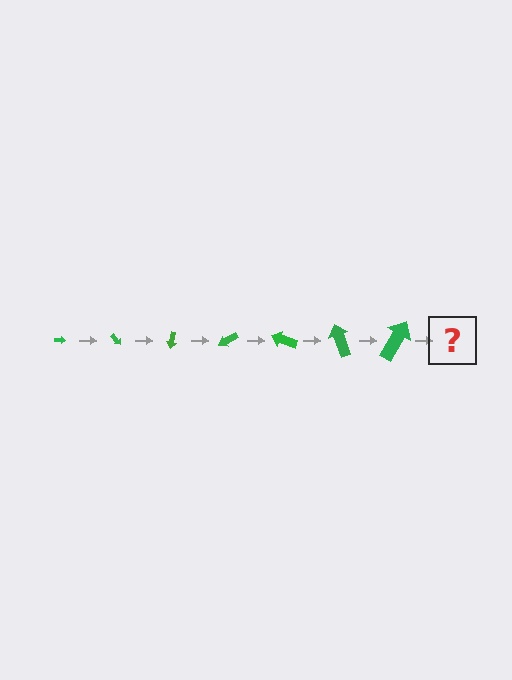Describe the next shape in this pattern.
It should be an arrow, larger than the previous one and rotated 350 degrees from the start.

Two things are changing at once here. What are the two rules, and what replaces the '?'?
The two rules are that the arrow grows larger each step and it rotates 50 degrees each step. The '?' should be an arrow, larger than the previous one and rotated 350 degrees from the start.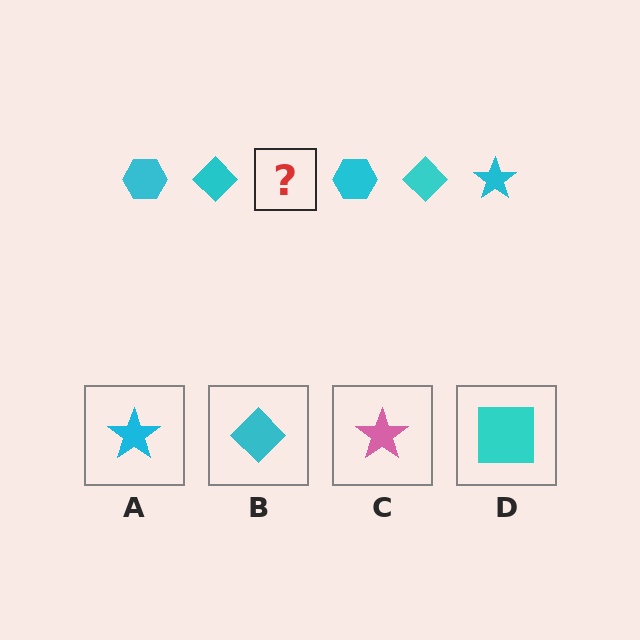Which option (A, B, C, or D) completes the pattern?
A.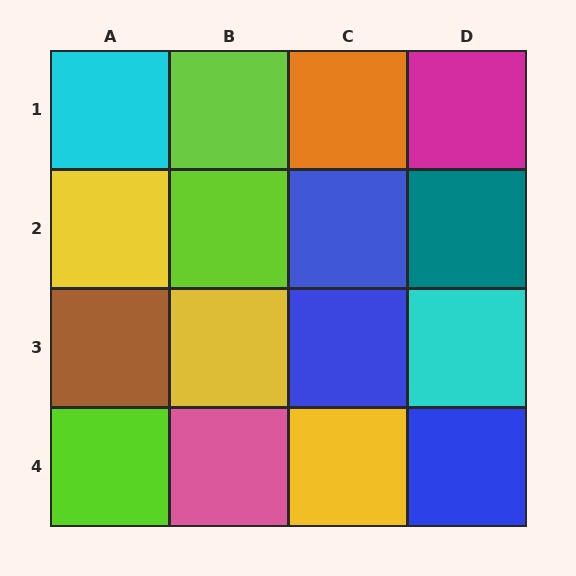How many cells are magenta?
1 cell is magenta.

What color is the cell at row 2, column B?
Lime.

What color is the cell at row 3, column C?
Blue.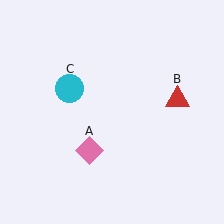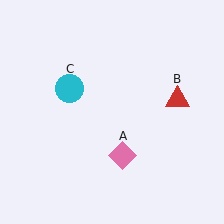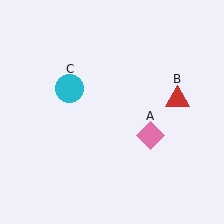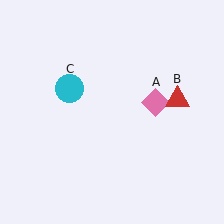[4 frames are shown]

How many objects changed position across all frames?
1 object changed position: pink diamond (object A).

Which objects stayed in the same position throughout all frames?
Red triangle (object B) and cyan circle (object C) remained stationary.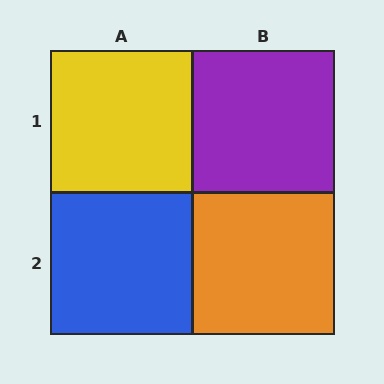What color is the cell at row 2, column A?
Blue.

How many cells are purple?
1 cell is purple.